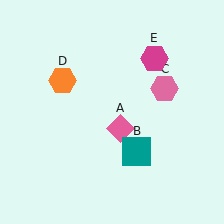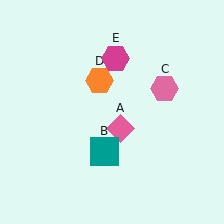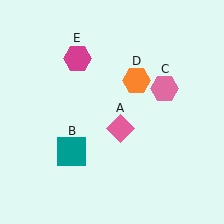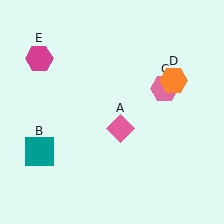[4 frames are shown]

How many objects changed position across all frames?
3 objects changed position: teal square (object B), orange hexagon (object D), magenta hexagon (object E).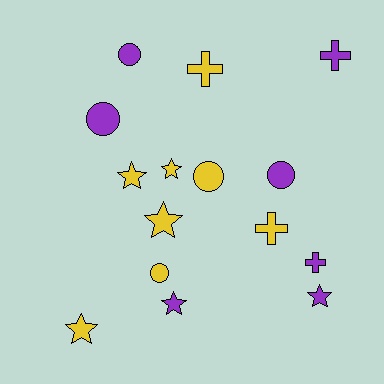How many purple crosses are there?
There are 2 purple crosses.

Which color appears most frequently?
Yellow, with 8 objects.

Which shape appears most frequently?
Star, with 6 objects.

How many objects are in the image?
There are 15 objects.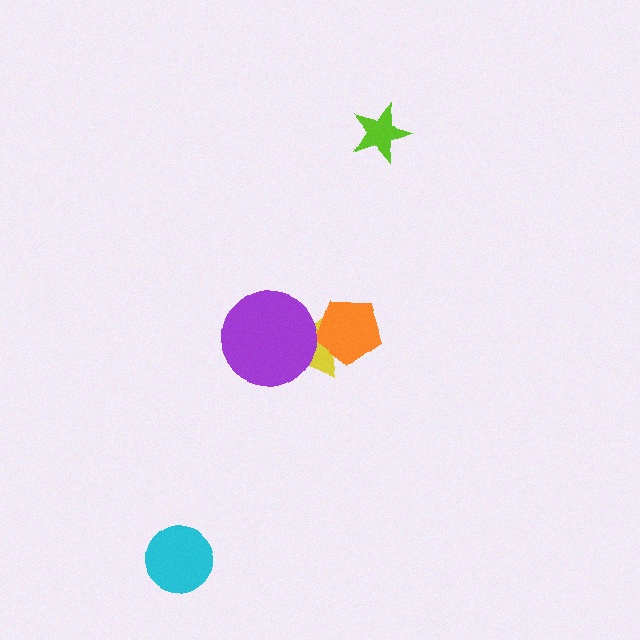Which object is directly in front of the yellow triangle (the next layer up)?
The orange pentagon is directly in front of the yellow triangle.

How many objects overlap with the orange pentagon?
1 object overlaps with the orange pentagon.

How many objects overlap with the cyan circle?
0 objects overlap with the cyan circle.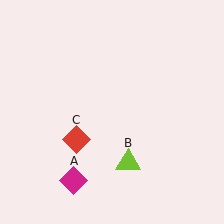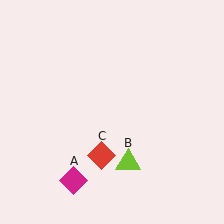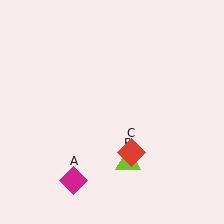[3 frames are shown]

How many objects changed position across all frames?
1 object changed position: red diamond (object C).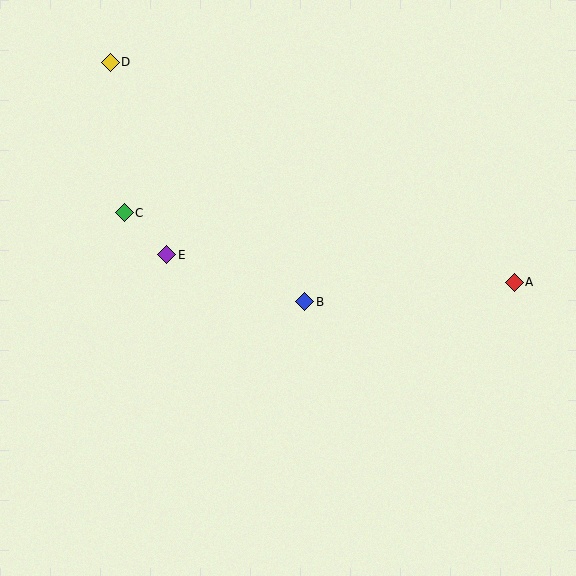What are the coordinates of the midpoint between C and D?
The midpoint between C and D is at (117, 138).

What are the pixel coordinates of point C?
Point C is at (124, 213).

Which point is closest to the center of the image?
Point B at (305, 302) is closest to the center.